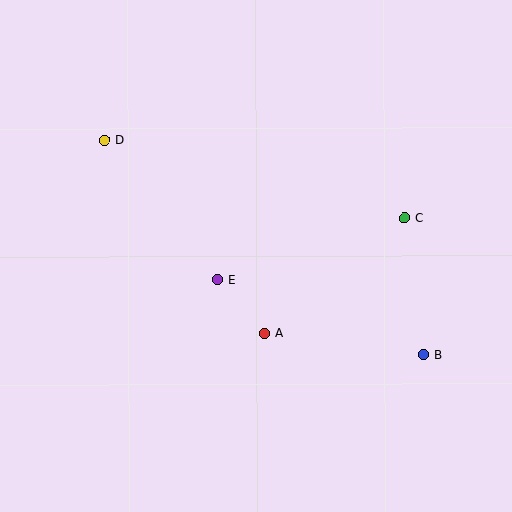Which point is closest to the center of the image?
Point E at (218, 280) is closest to the center.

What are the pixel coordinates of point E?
Point E is at (218, 280).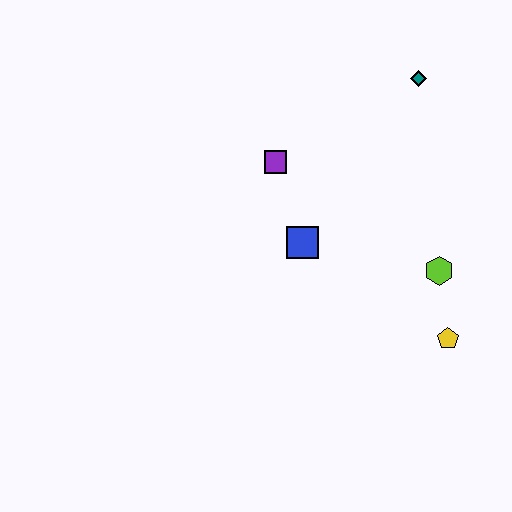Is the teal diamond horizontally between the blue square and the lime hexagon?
Yes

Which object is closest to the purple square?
The blue square is closest to the purple square.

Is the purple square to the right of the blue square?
No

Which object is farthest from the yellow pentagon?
The teal diamond is farthest from the yellow pentagon.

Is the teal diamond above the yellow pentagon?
Yes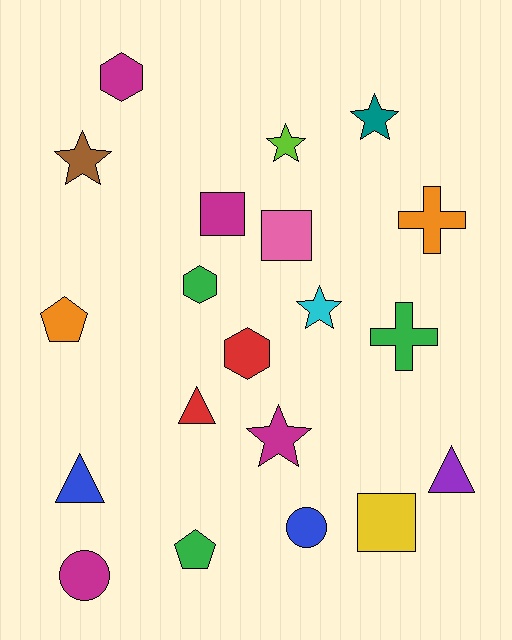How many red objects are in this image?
There are 2 red objects.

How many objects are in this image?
There are 20 objects.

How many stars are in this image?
There are 5 stars.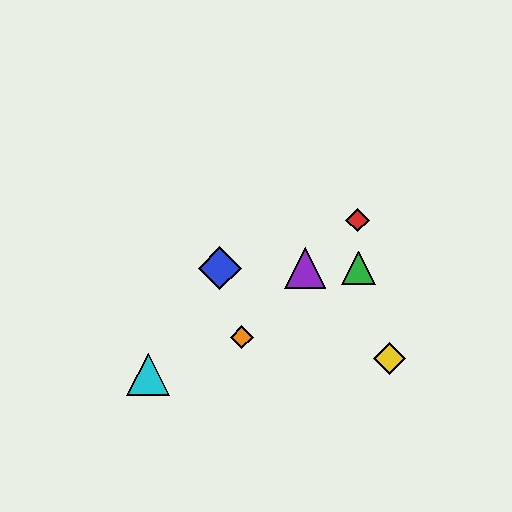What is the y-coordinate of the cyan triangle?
The cyan triangle is at y≈375.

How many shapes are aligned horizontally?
3 shapes (the blue diamond, the green triangle, the purple triangle) are aligned horizontally.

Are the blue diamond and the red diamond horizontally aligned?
No, the blue diamond is at y≈268 and the red diamond is at y≈220.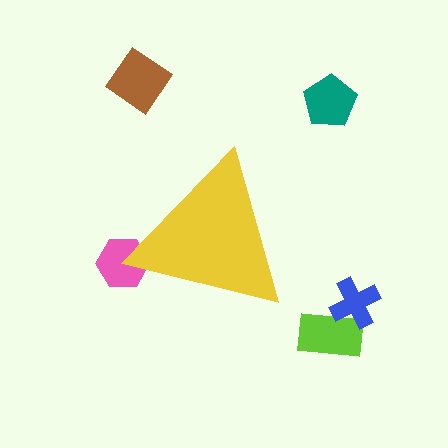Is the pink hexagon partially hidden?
Yes, the pink hexagon is partially hidden behind the yellow triangle.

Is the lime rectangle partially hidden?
No, the lime rectangle is fully visible.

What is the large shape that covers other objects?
A yellow triangle.